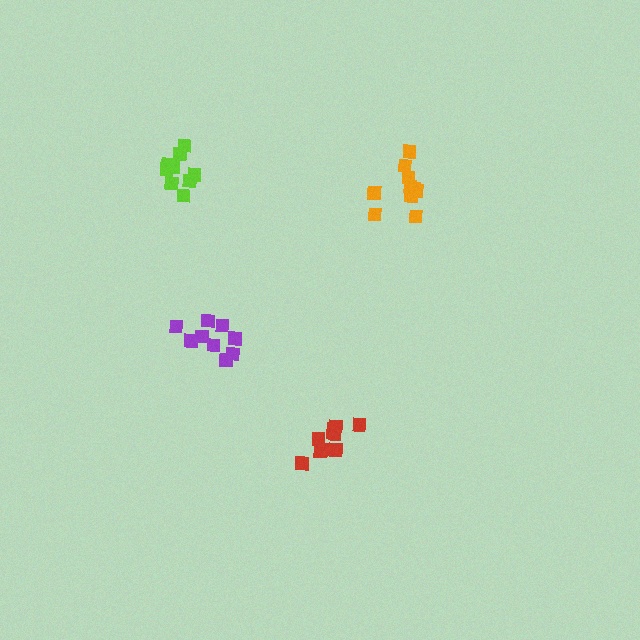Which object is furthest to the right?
The orange cluster is rightmost.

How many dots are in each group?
Group 1: 11 dots, Group 2: 10 dots, Group 3: 9 dots, Group 4: 9 dots (39 total).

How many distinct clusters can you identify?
There are 4 distinct clusters.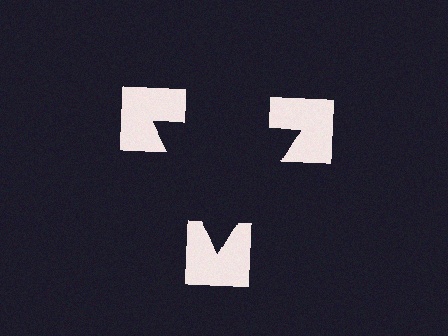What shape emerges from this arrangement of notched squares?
An illusory triangle — its edges are inferred from the aligned wedge cuts in the notched squares, not physically drawn.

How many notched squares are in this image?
There are 3 — one at each vertex of the illusory triangle.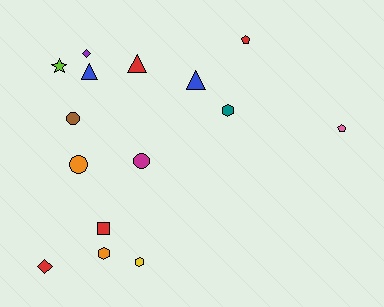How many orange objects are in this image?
There are 2 orange objects.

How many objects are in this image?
There are 15 objects.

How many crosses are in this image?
There are no crosses.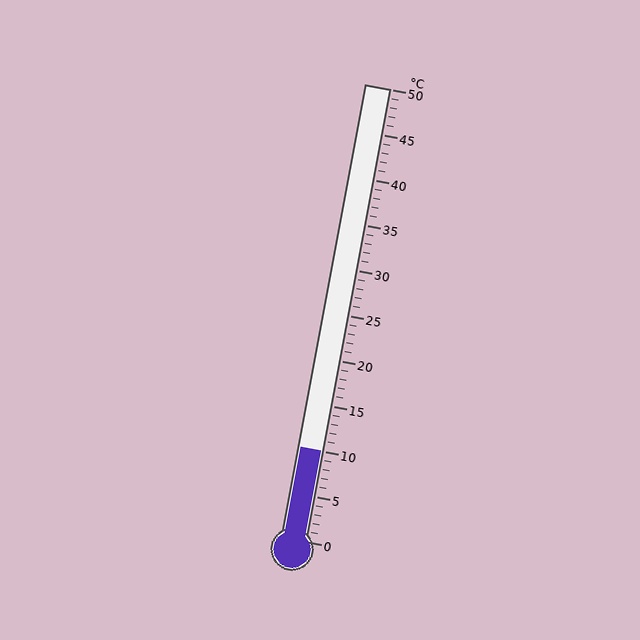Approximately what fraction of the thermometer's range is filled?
The thermometer is filled to approximately 20% of its range.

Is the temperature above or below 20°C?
The temperature is below 20°C.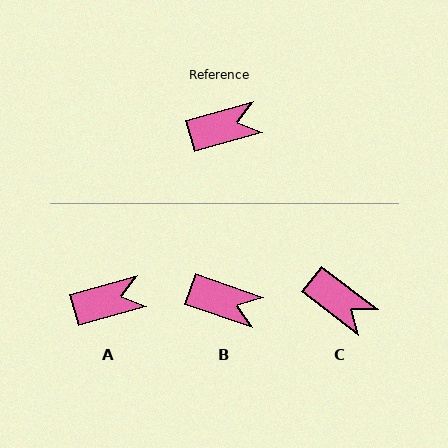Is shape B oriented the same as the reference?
No, it is off by about 35 degrees.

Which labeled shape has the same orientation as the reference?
A.